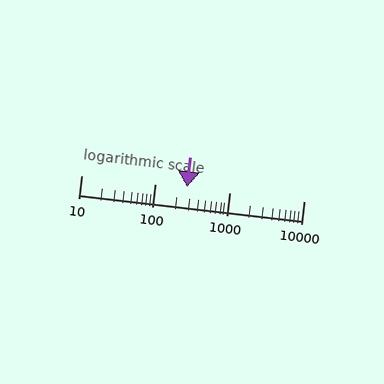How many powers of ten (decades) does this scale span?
The scale spans 3 decades, from 10 to 10000.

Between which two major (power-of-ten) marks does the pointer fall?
The pointer is between 100 and 1000.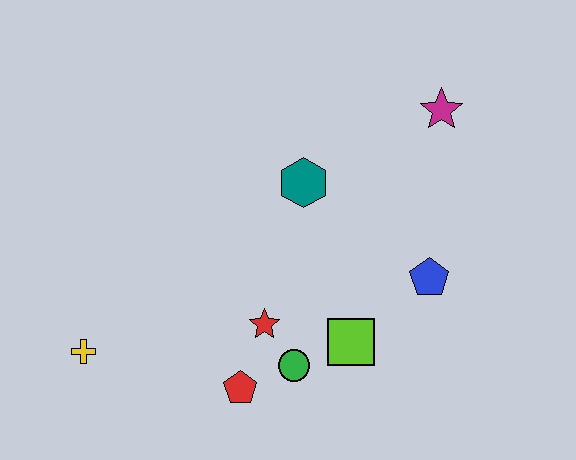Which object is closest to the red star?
The green circle is closest to the red star.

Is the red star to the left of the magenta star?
Yes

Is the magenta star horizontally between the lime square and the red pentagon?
No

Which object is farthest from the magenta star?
The yellow cross is farthest from the magenta star.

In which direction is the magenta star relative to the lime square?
The magenta star is above the lime square.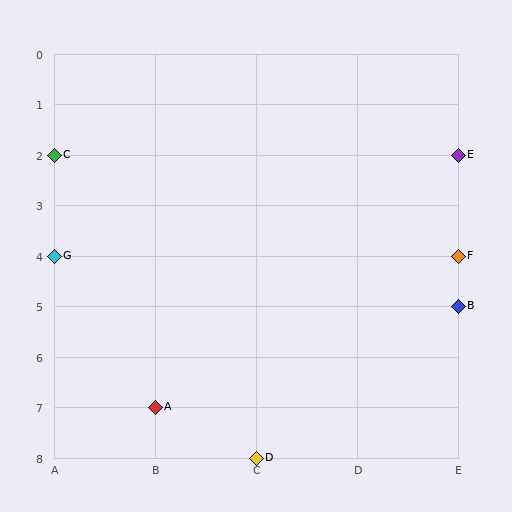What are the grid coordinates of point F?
Point F is at grid coordinates (E, 4).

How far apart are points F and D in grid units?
Points F and D are 2 columns and 4 rows apart (about 4.5 grid units diagonally).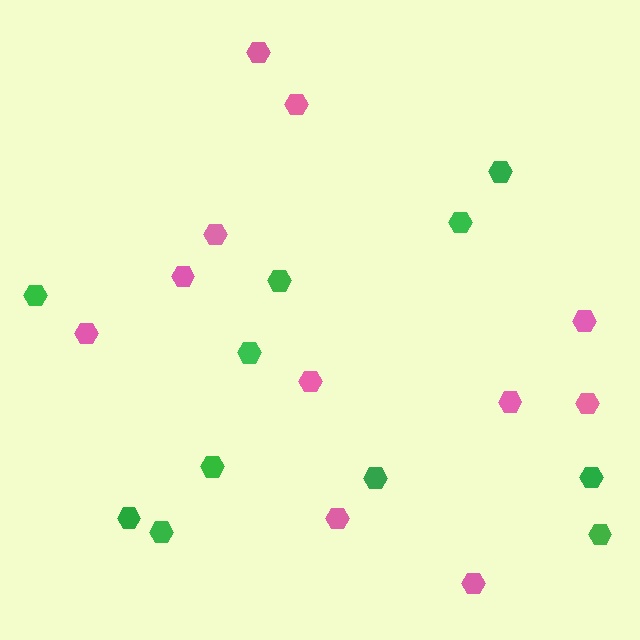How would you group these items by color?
There are 2 groups: one group of pink hexagons (11) and one group of green hexagons (11).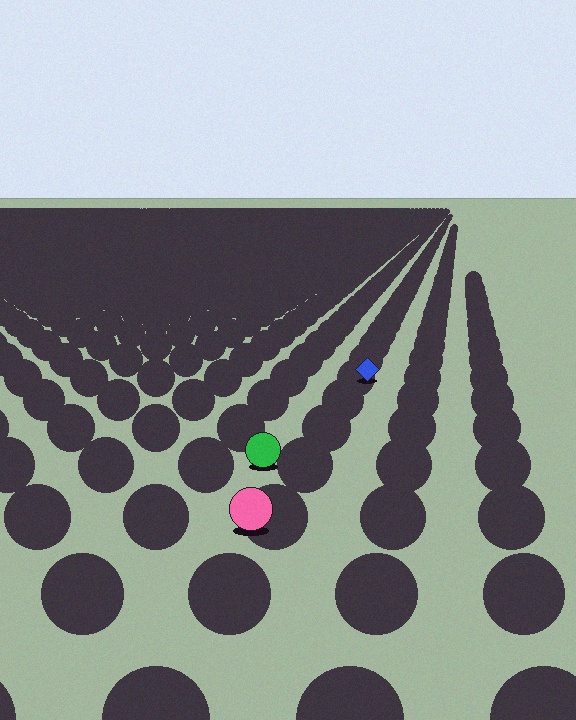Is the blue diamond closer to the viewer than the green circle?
No. The green circle is closer — you can tell from the texture gradient: the ground texture is coarser near it.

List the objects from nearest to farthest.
From nearest to farthest: the pink circle, the green circle, the blue diamond.